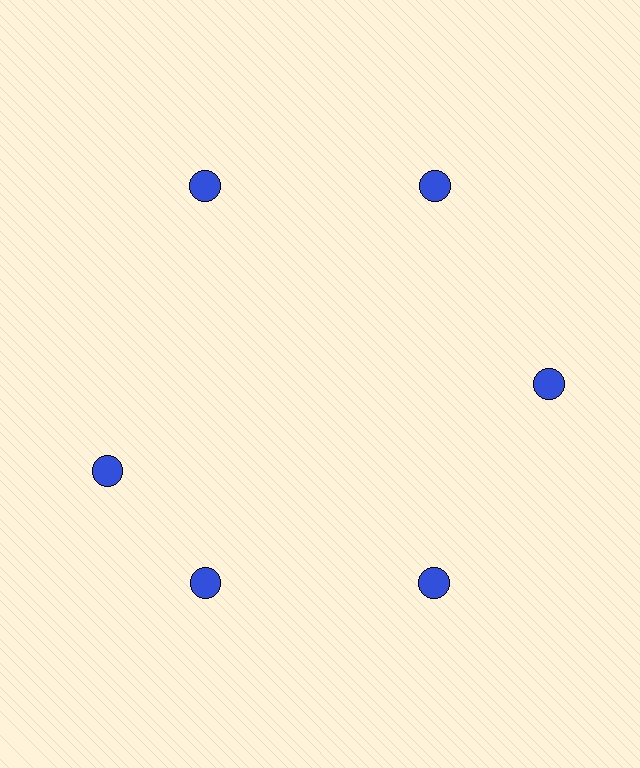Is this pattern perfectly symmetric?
No. The 6 blue circles are arranged in a ring, but one element near the 9 o'clock position is rotated out of alignment along the ring, breaking the 6-fold rotational symmetry.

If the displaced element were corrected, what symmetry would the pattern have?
It would have 6-fold rotational symmetry — the pattern would map onto itself every 60 degrees.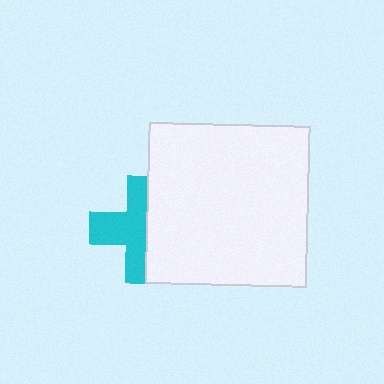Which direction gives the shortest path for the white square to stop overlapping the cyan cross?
Moving right gives the shortest separation.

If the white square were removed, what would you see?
You would see the complete cyan cross.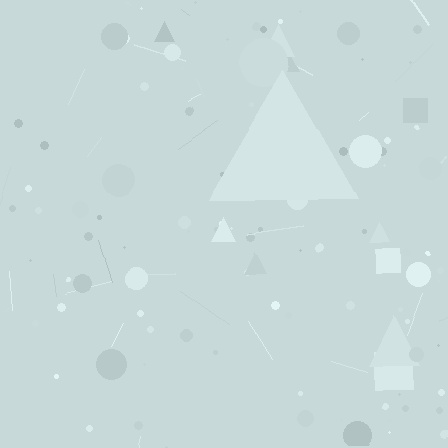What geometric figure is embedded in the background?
A triangle is embedded in the background.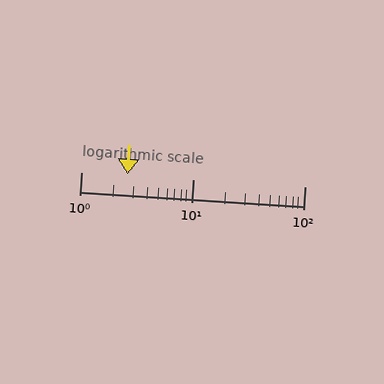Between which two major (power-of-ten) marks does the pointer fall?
The pointer is between 1 and 10.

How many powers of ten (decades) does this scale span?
The scale spans 2 decades, from 1 to 100.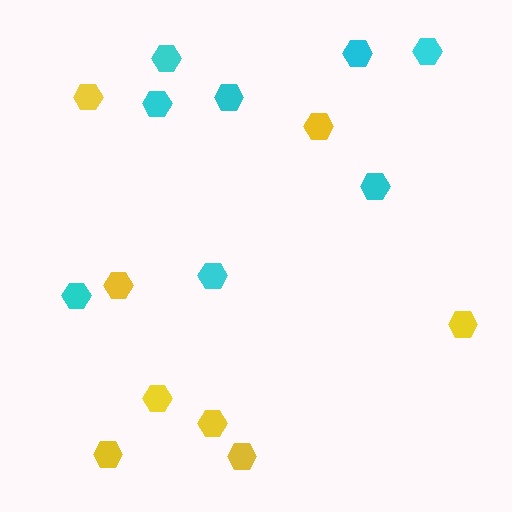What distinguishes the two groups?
There are 2 groups: one group of yellow hexagons (8) and one group of cyan hexagons (8).